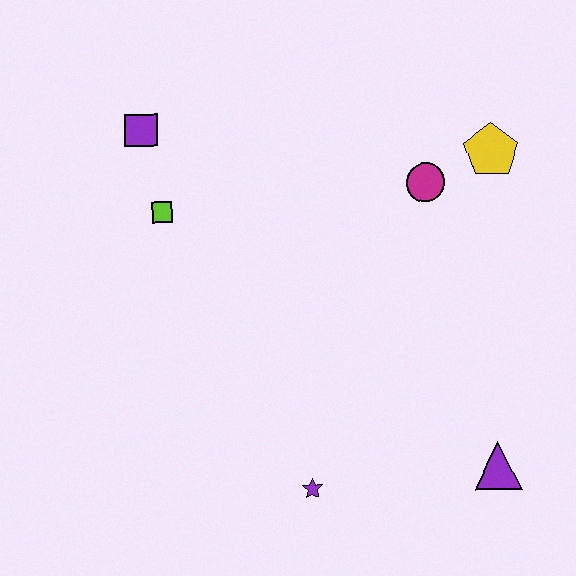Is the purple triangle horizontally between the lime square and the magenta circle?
No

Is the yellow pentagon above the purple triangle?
Yes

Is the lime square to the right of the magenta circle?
No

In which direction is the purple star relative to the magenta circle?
The purple star is below the magenta circle.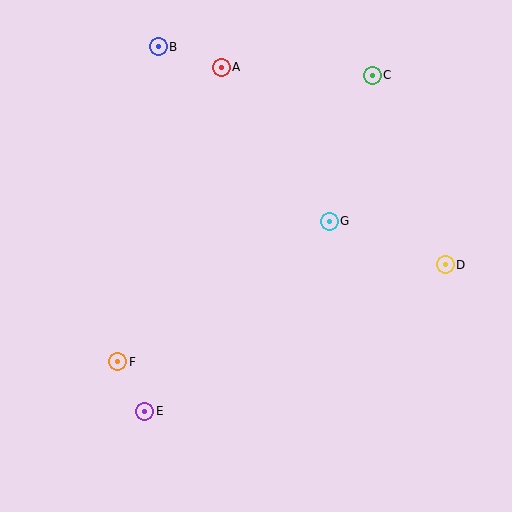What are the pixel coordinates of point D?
Point D is at (445, 265).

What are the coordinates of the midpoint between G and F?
The midpoint between G and F is at (224, 292).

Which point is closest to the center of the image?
Point G at (329, 221) is closest to the center.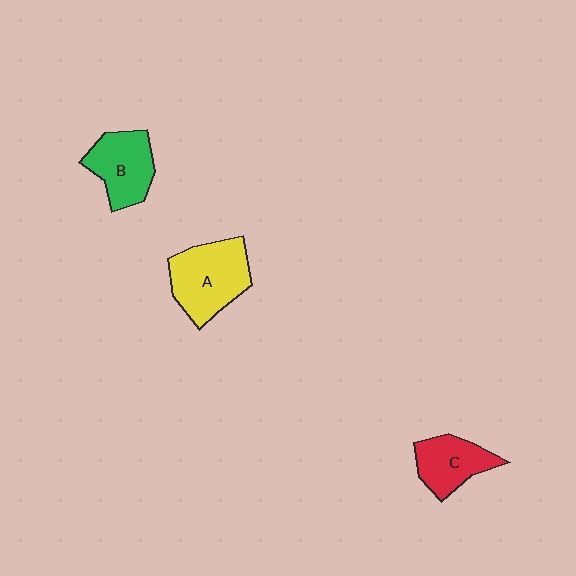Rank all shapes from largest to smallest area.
From largest to smallest: A (yellow), B (green), C (red).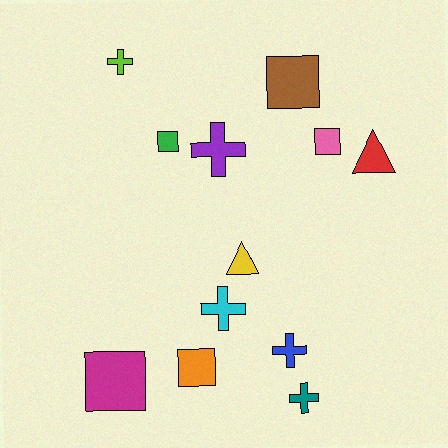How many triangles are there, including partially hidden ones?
There are 2 triangles.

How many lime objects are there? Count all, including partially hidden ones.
There is 1 lime object.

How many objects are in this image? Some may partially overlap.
There are 12 objects.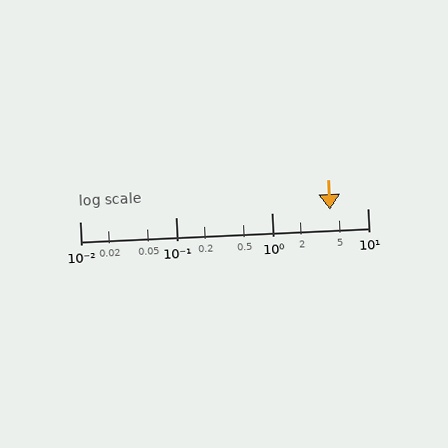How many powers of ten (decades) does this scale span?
The scale spans 3 decades, from 0.01 to 10.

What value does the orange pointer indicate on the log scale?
The pointer indicates approximately 4.1.